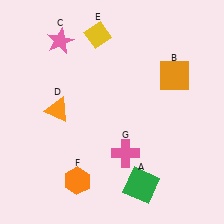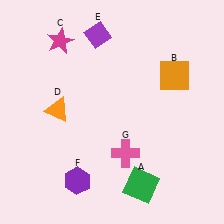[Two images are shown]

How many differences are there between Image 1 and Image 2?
There are 3 differences between the two images.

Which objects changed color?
C changed from pink to magenta. E changed from yellow to purple. F changed from orange to purple.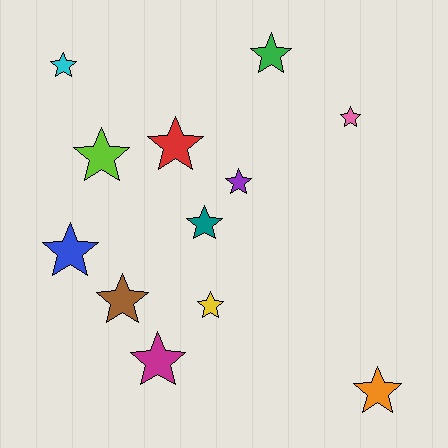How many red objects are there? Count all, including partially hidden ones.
There is 1 red object.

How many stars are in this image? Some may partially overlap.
There are 12 stars.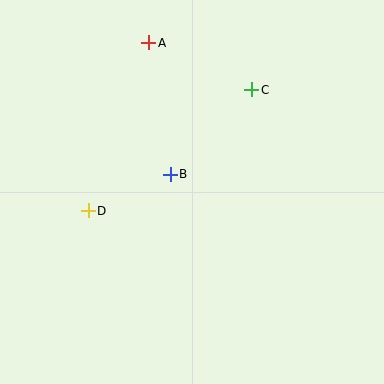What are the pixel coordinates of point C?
Point C is at (252, 90).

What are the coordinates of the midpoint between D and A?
The midpoint between D and A is at (119, 127).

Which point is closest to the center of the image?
Point B at (170, 174) is closest to the center.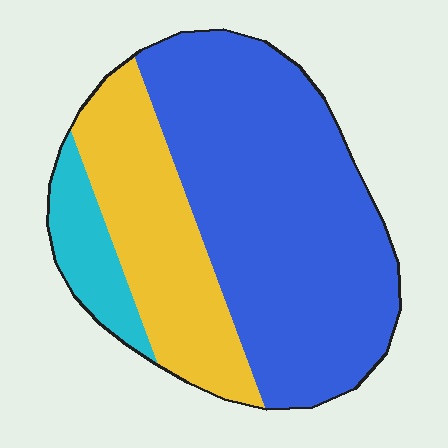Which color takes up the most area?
Blue, at roughly 60%.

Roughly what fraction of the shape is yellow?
Yellow covers roughly 30% of the shape.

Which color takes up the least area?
Cyan, at roughly 10%.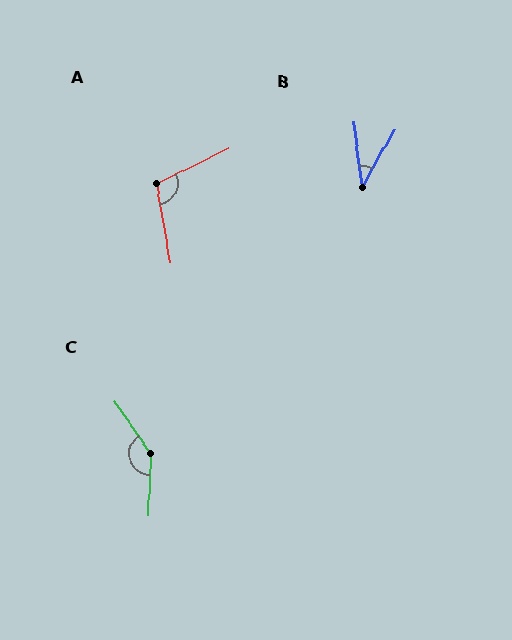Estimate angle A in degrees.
Approximately 106 degrees.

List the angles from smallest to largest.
B (37°), A (106°), C (143°).